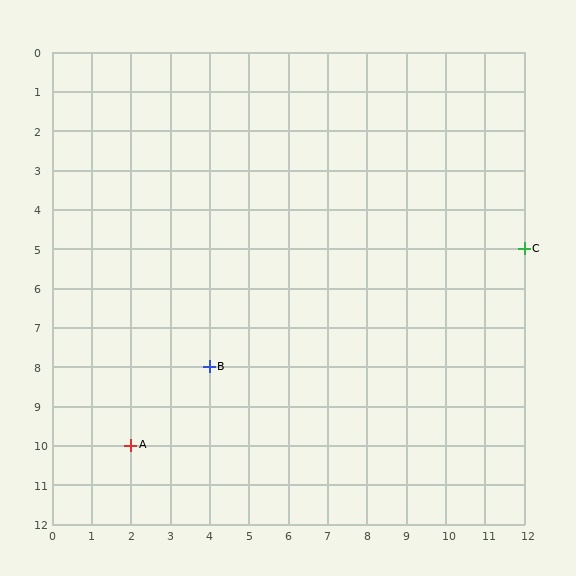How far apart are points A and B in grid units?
Points A and B are 2 columns and 2 rows apart (about 2.8 grid units diagonally).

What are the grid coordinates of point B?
Point B is at grid coordinates (4, 8).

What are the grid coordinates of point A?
Point A is at grid coordinates (2, 10).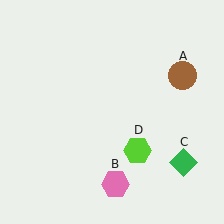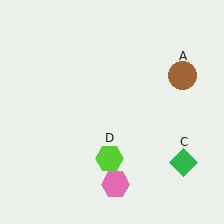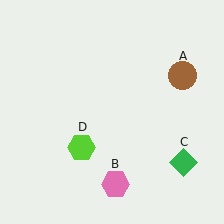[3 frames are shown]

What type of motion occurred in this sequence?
The lime hexagon (object D) rotated clockwise around the center of the scene.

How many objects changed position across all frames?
1 object changed position: lime hexagon (object D).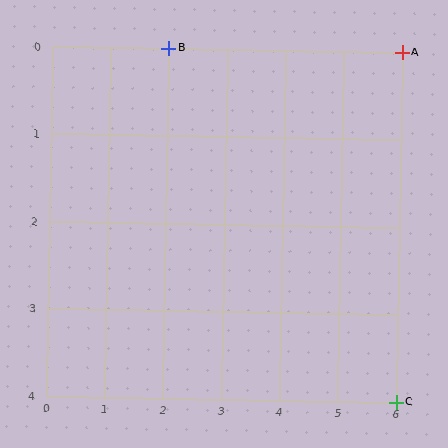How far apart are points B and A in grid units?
Points B and A are 4 columns apart.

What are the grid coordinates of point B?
Point B is at grid coordinates (2, 0).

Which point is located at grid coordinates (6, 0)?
Point A is at (6, 0).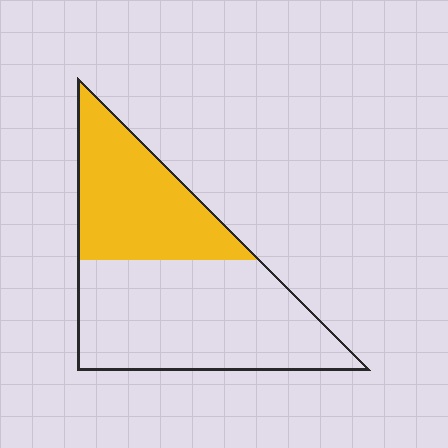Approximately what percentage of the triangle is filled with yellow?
Approximately 40%.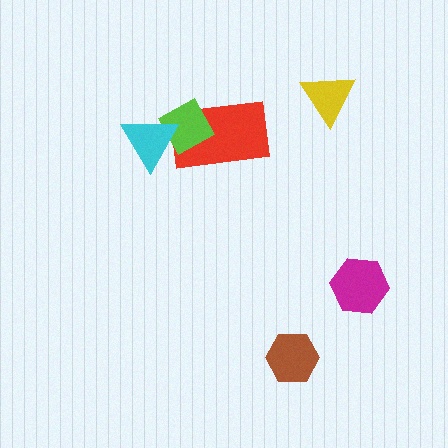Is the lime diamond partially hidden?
Yes, it is partially covered by another shape.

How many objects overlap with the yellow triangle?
0 objects overlap with the yellow triangle.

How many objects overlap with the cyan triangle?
2 objects overlap with the cyan triangle.